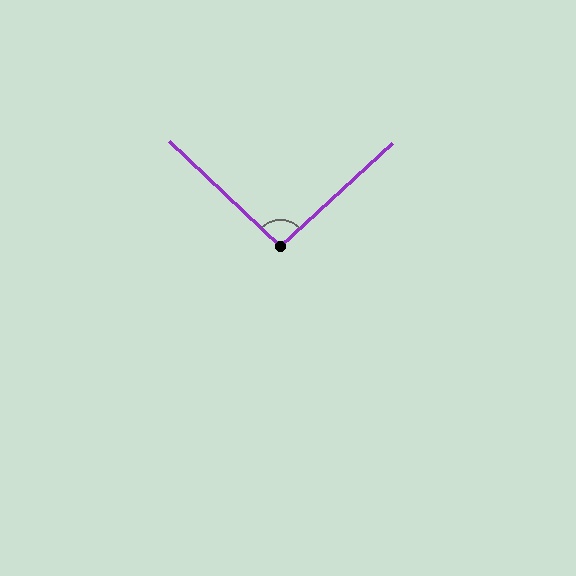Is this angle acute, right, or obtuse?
It is approximately a right angle.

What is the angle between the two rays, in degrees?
Approximately 94 degrees.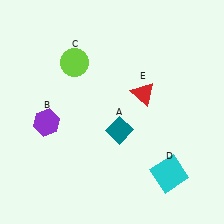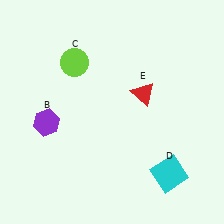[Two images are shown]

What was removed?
The teal diamond (A) was removed in Image 2.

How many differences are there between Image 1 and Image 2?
There is 1 difference between the two images.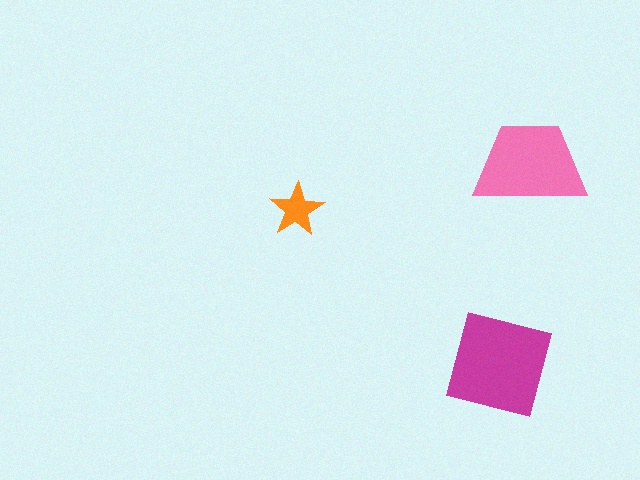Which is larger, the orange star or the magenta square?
The magenta square.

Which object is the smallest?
The orange star.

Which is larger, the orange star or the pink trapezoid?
The pink trapezoid.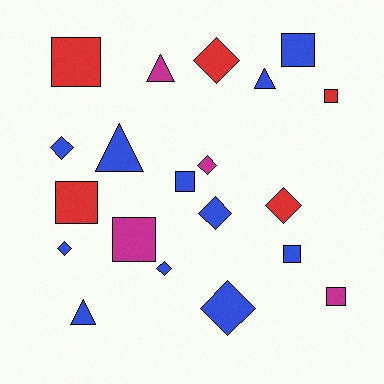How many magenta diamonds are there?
There is 1 magenta diamond.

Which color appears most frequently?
Blue, with 11 objects.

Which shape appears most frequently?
Diamond, with 8 objects.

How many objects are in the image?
There are 20 objects.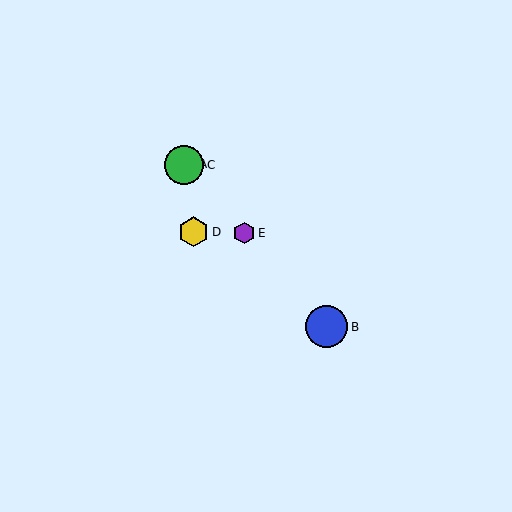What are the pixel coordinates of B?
Object B is at (326, 327).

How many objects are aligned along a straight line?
4 objects (A, B, C, E) are aligned along a straight line.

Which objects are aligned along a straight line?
Objects A, B, C, E are aligned along a straight line.